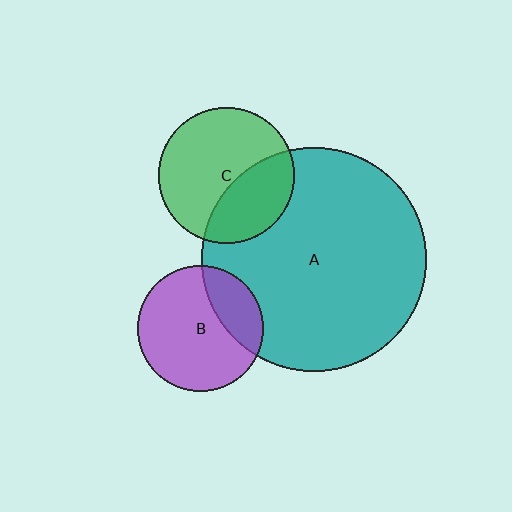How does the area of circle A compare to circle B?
Approximately 3.2 times.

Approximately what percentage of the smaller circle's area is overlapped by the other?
Approximately 25%.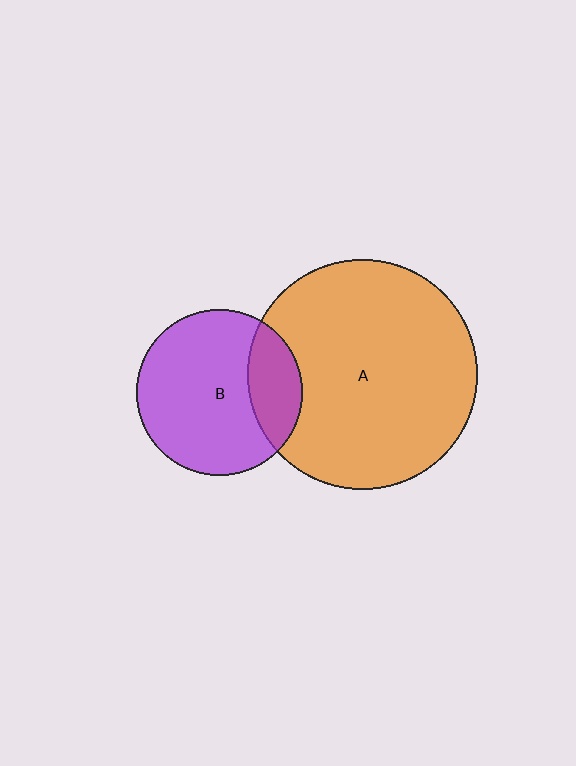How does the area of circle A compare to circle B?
Approximately 1.9 times.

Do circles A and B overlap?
Yes.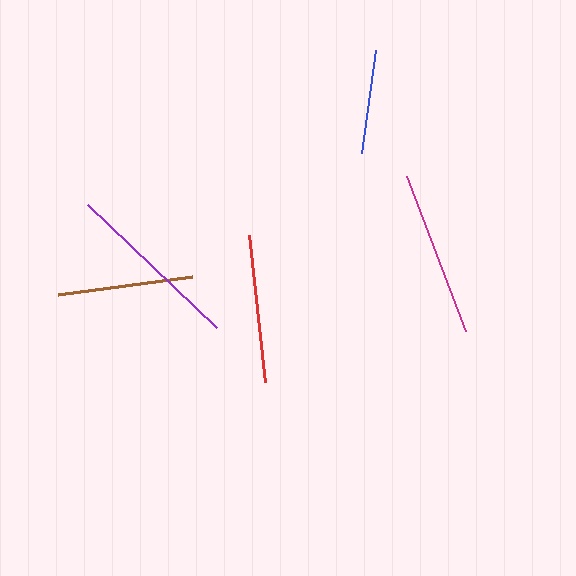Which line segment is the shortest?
The blue line is the shortest at approximately 103 pixels.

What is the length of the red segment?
The red segment is approximately 148 pixels long.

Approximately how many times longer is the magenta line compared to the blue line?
The magenta line is approximately 1.6 times the length of the blue line.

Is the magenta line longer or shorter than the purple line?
The purple line is longer than the magenta line.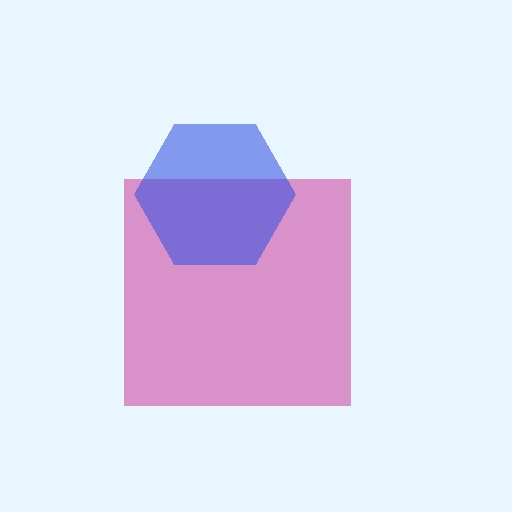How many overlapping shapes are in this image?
There are 2 overlapping shapes in the image.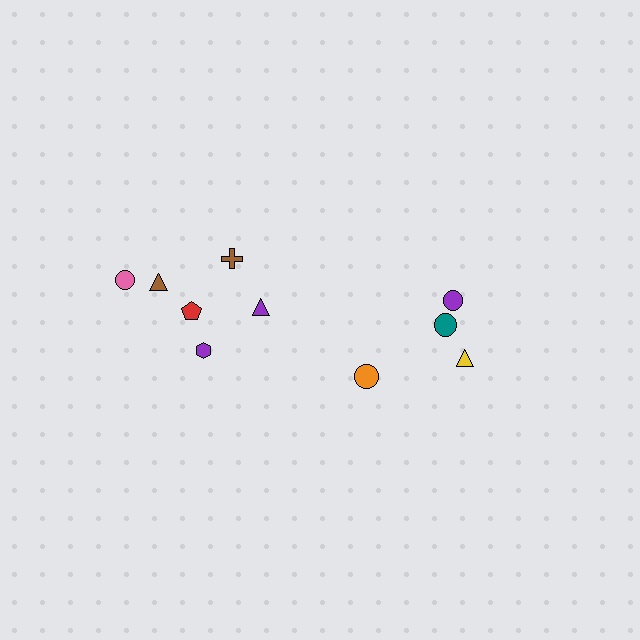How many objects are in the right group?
There are 4 objects.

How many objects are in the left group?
There are 6 objects.